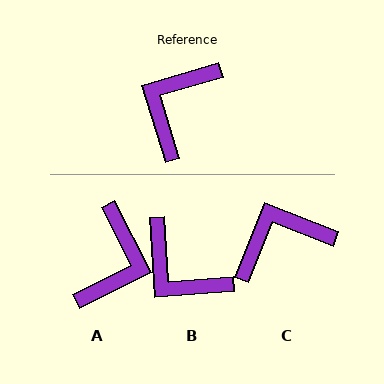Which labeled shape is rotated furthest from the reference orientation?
A, about 170 degrees away.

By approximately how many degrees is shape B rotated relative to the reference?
Approximately 77 degrees counter-clockwise.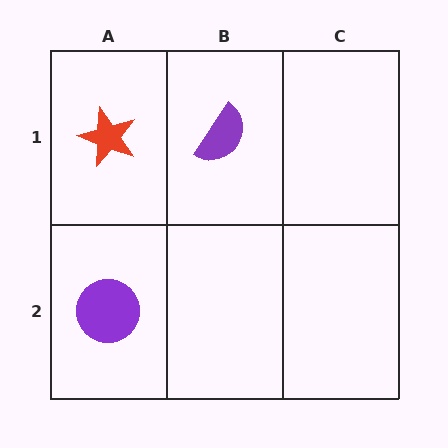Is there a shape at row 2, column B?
No, that cell is empty.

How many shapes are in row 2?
1 shape.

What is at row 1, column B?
A purple semicircle.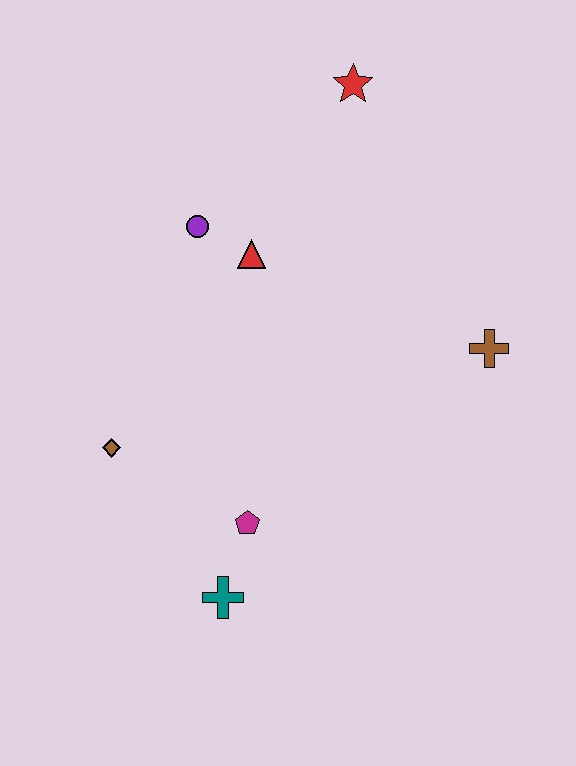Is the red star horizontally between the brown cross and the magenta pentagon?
Yes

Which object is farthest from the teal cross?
The red star is farthest from the teal cross.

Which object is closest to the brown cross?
The red triangle is closest to the brown cross.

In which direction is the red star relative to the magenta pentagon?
The red star is above the magenta pentagon.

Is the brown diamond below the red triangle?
Yes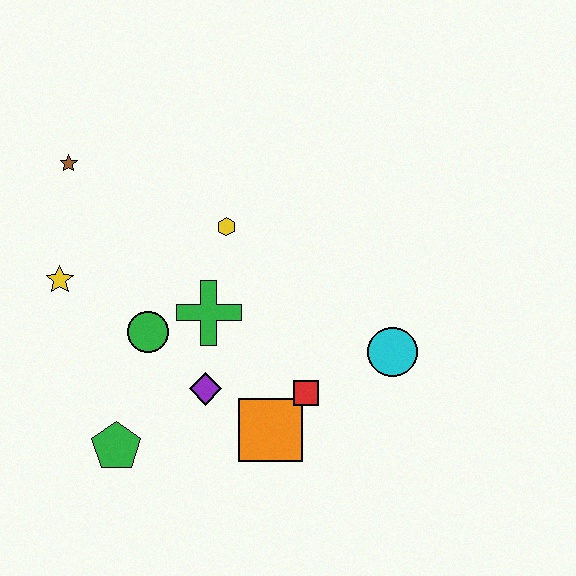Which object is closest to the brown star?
The yellow star is closest to the brown star.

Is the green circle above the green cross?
No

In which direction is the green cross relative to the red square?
The green cross is to the left of the red square.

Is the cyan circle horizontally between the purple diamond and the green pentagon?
No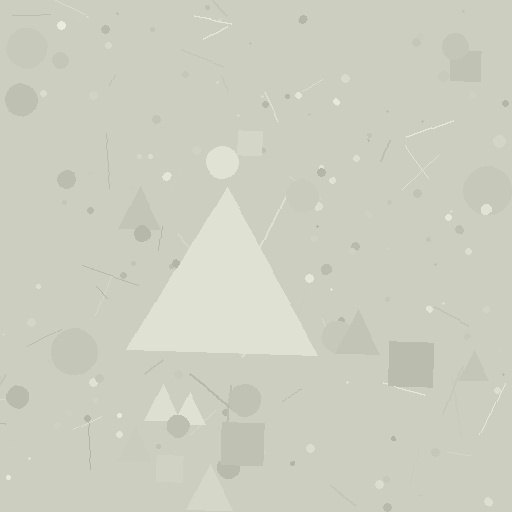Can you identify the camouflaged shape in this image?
The camouflaged shape is a triangle.